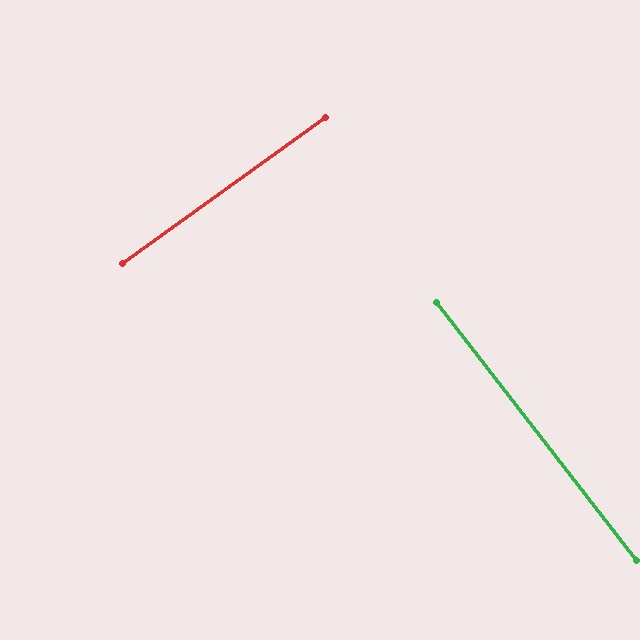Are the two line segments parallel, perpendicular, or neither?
Perpendicular — they meet at approximately 88°.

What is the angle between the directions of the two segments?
Approximately 88 degrees.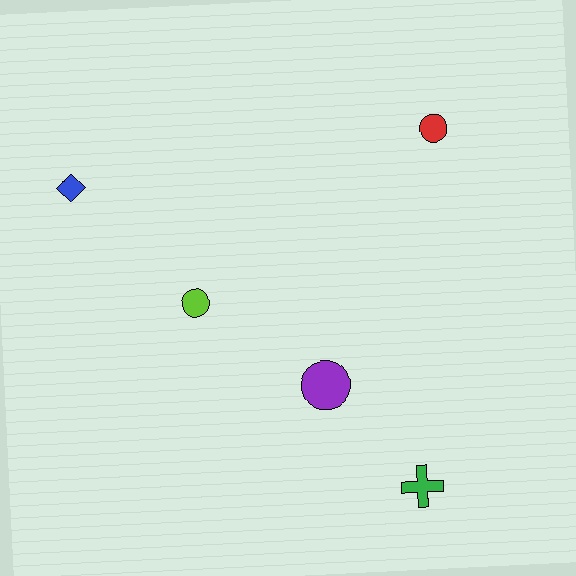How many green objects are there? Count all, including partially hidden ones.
There is 1 green object.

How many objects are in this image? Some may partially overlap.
There are 5 objects.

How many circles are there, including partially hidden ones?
There are 3 circles.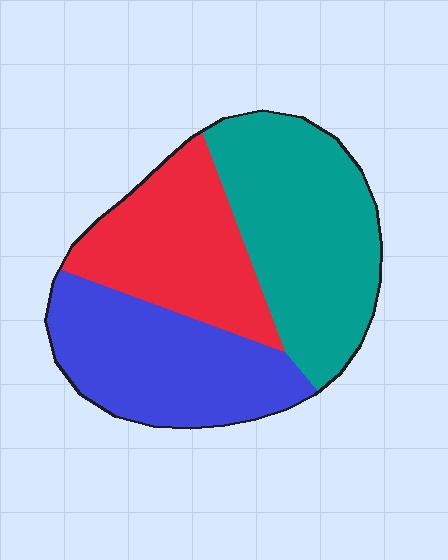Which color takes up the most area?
Teal, at roughly 40%.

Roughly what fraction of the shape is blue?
Blue covers 32% of the shape.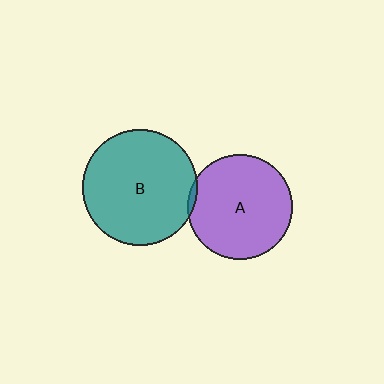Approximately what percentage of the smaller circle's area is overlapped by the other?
Approximately 5%.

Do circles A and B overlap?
Yes.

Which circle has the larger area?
Circle B (teal).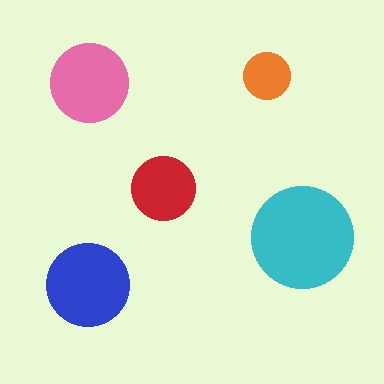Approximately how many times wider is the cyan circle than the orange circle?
About 2 times wider.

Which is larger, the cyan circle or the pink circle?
The cyan one.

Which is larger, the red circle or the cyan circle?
The cyan one.